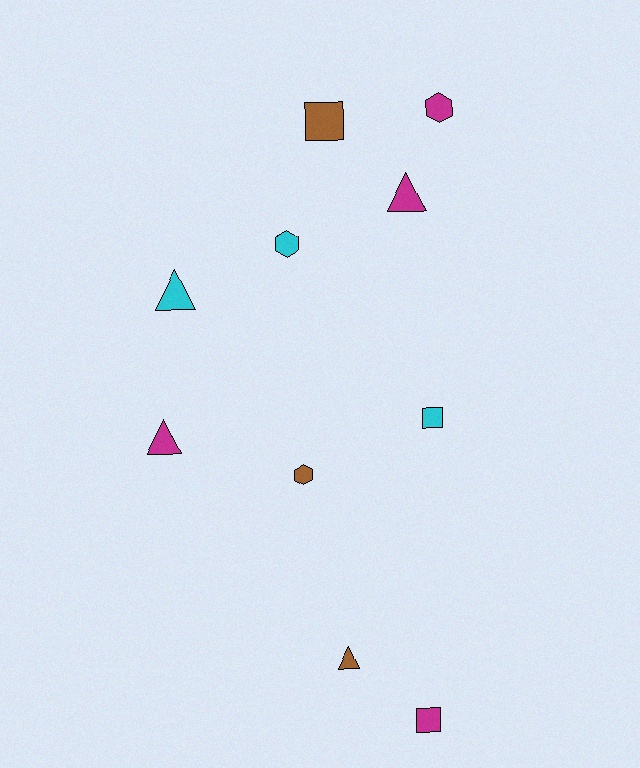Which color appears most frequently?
Magenta, with 4 objects.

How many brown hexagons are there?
There is 1 brown hexagon.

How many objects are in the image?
There are 10 objects.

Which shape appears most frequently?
Triangle, with 4 objects.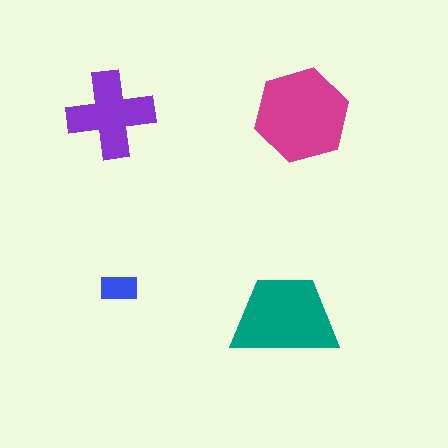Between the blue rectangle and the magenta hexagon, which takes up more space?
The magenta hexagon.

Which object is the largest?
The magenta hexagon.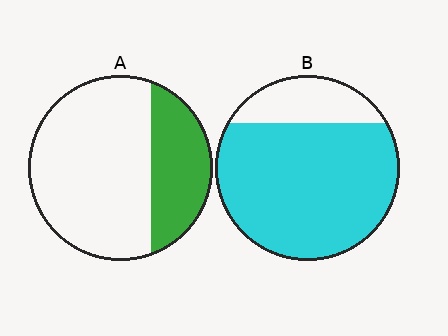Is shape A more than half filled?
No.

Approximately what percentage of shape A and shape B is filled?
A is approximately 30% and B is approximately 80%.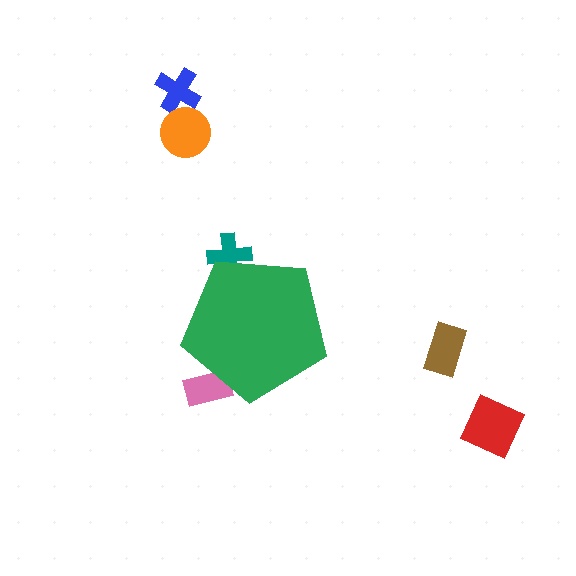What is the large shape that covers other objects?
A green pentagon.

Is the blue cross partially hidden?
No, the blue cross is fully visible.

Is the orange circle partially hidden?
No, the orange circle is fully visible.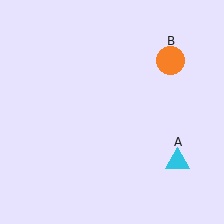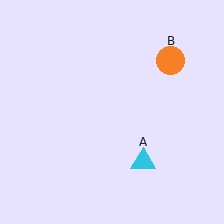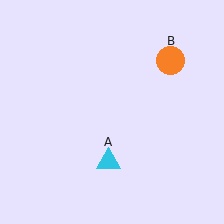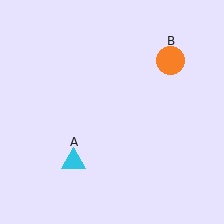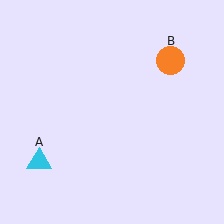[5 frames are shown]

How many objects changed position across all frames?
1 object changed position: cyan triangle (object A).